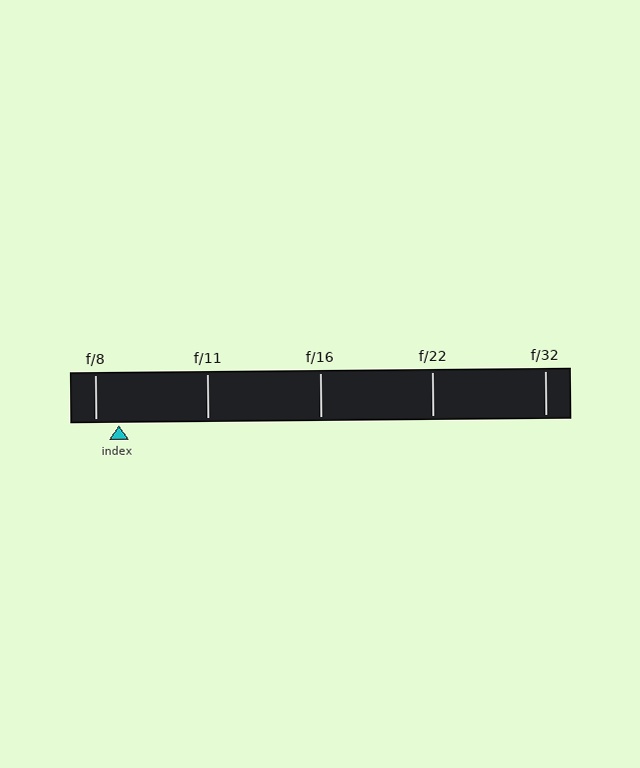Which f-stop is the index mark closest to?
The index mark is closest to f/8.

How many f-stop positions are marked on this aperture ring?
There are 5 f-stop positions marked.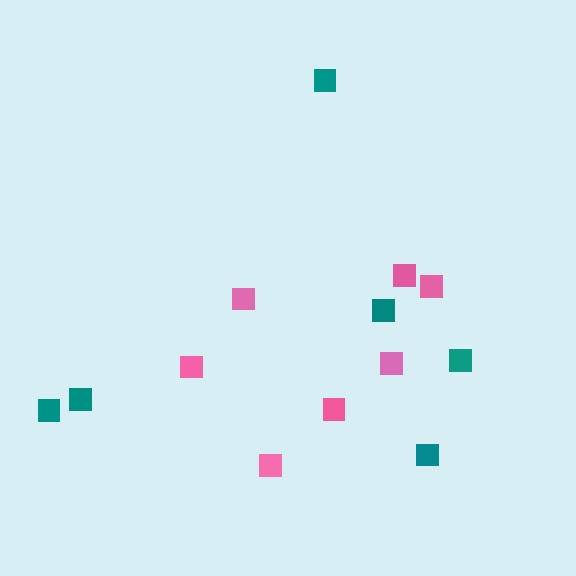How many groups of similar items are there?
There are 2 groups: one group of teal squares (6) and one group of pink squares (7).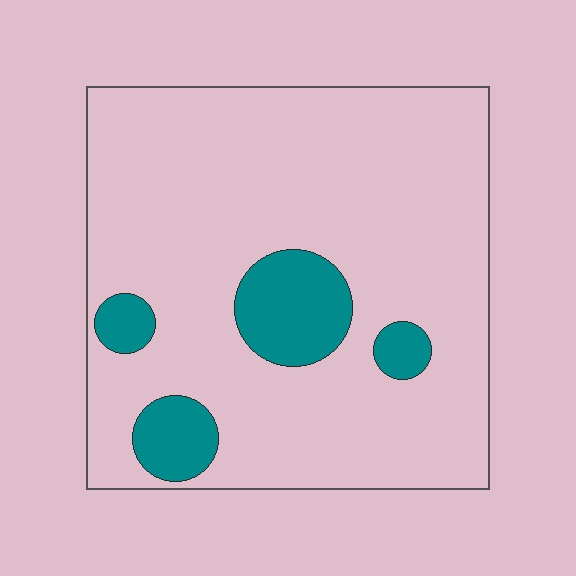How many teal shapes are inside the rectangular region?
4.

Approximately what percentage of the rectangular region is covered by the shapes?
Approximately 15%.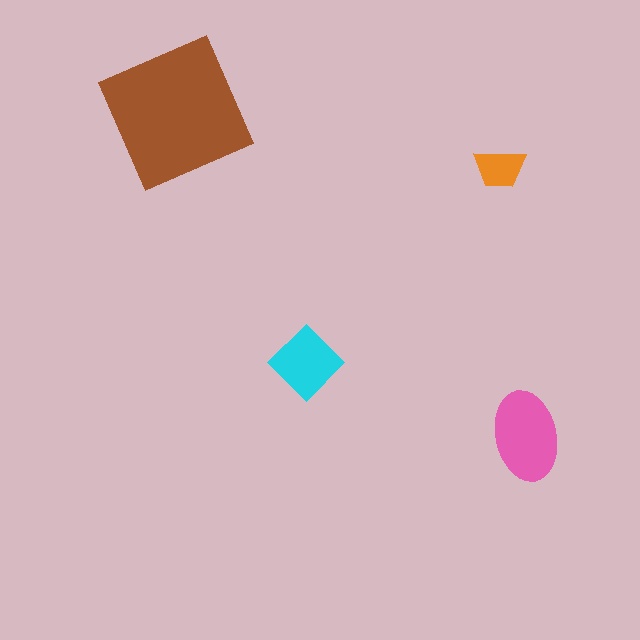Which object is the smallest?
The orange trapezoid.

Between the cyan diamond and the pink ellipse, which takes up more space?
The pink ellipse.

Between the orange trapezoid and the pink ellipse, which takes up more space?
The pink ellipse.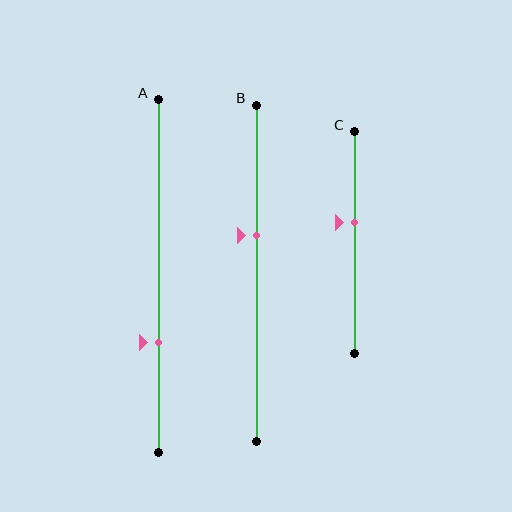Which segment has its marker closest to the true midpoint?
Segment C has its marker closest to the true midpoint.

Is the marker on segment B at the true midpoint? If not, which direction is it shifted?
No, the marker on segment B is shifted upward by about 11% of the segment length.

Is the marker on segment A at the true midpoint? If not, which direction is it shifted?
No, the marker on segment A is shifted downward by about 19% of the segment length.